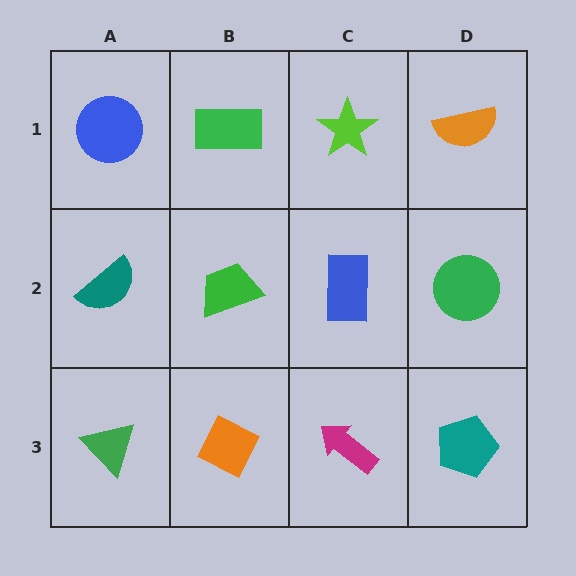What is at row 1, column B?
A green rectangle.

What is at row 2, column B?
A green trapezoid.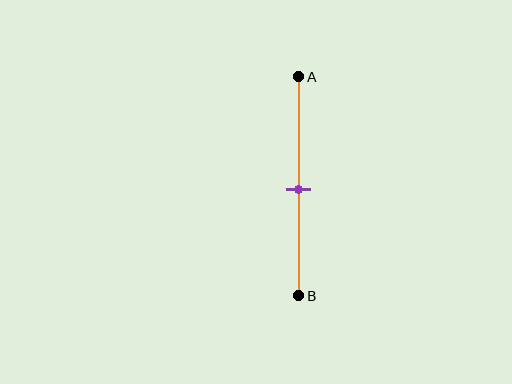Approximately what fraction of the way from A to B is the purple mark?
The purple mark is approximately 50% of the way from A to B.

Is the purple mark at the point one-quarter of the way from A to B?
No, the mark is at about 50% from A, not at the 25% one-quarter point.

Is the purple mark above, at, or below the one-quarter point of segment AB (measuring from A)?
The purple mark is below the one-quarter point of segment AB.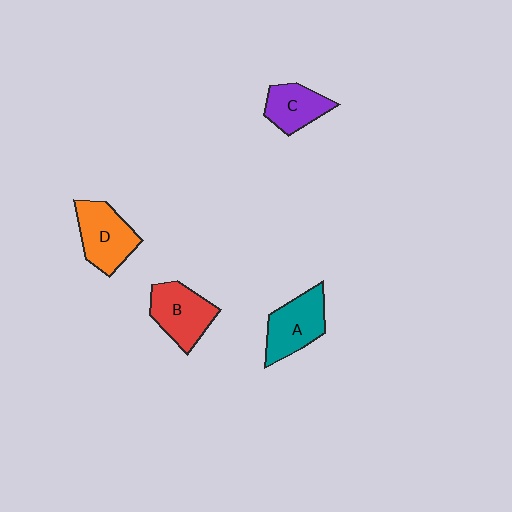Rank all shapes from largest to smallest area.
From largest to smallest: D (orange), B (red), A (teal), C (purple).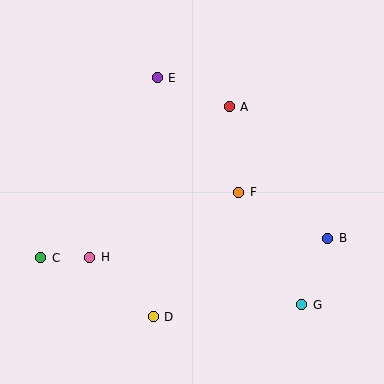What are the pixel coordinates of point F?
Point F is at (239, 192).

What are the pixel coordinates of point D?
Point D is at (153, 317).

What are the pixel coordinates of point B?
Point B is at (328, 238).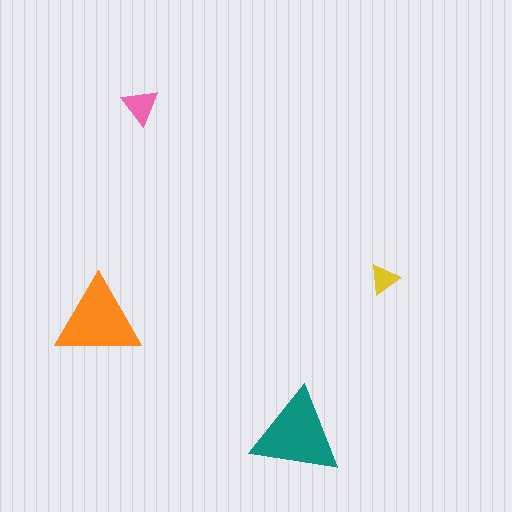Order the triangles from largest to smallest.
the teal one, the orange one, the pink one, the yellow one.